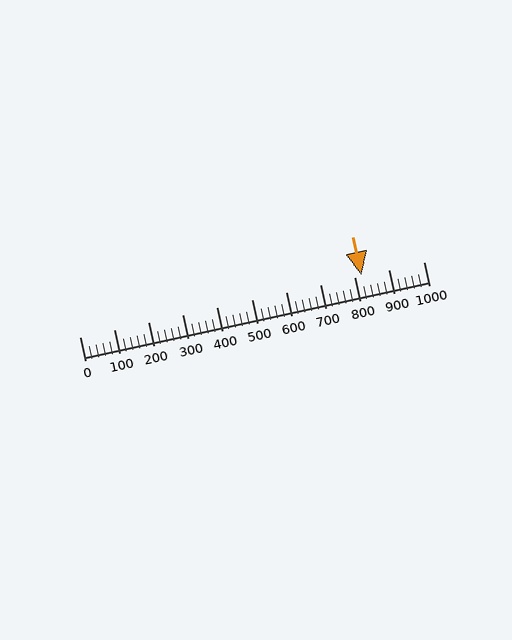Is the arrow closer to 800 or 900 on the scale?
The arrow is closer to 800.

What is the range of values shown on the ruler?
The ruler shows values from 0 to 1000.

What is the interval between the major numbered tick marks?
The major tick marks are spaced 100 units apart.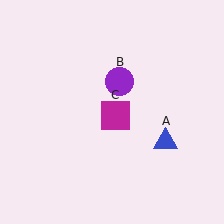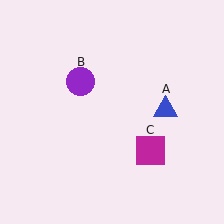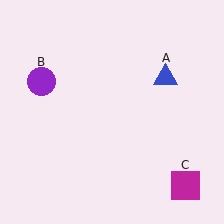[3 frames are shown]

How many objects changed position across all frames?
3 objects changed position: blue triangle (object A), purple circle (object B), magenta square (object C).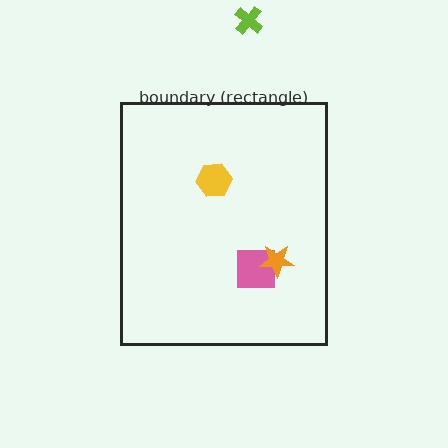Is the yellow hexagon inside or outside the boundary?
Inside.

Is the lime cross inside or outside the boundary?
Outside.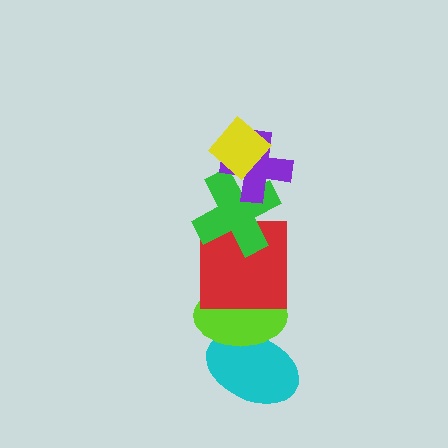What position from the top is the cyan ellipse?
The cyan ellipse is 6th from the top.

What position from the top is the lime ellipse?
The lime ellipse is 5th from the top.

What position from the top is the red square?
The red square is 4th from the top.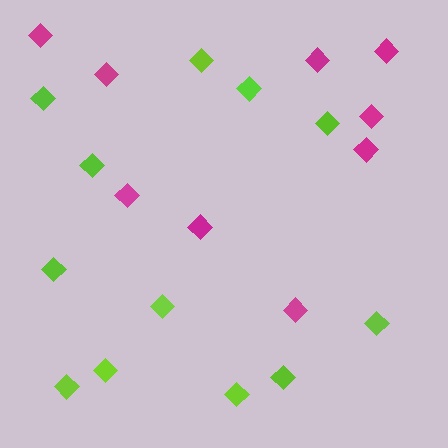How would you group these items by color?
There are 2 groups: one group of lime diamonds (12) and one group of magenta diamonds (9).